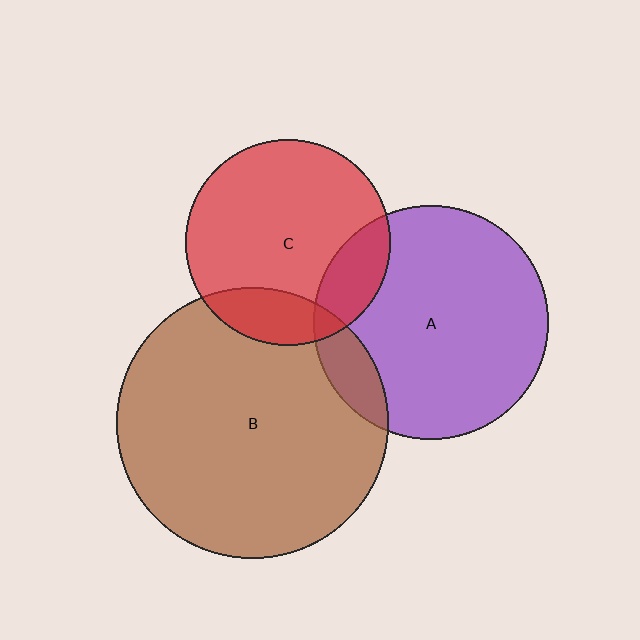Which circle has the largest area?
Circle B (brown).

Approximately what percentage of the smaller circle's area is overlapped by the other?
Approximately 15%.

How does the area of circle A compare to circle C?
Approximately 1.3 times.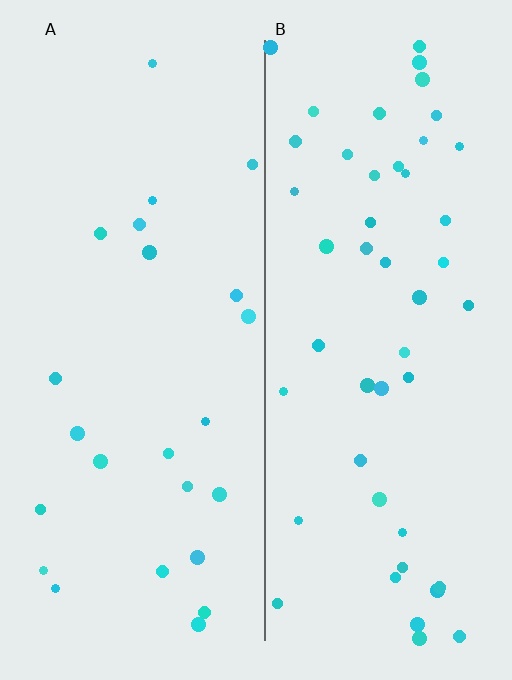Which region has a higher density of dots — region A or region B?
B (the right).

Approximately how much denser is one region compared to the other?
Approximately 2.0× — region B over region A.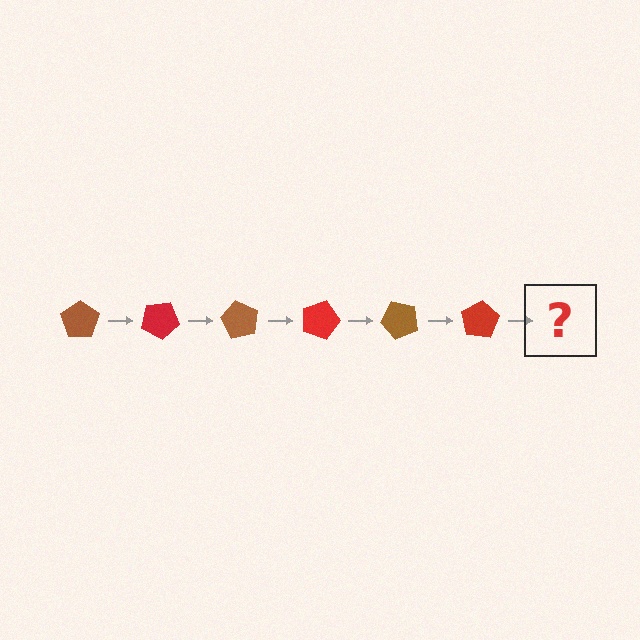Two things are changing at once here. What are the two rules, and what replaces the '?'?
The two rules are that it rotates 30 degrees each step and the color cycles through brown and red. The '?' should be a brown pentagon, rotated 180 degrees from the start.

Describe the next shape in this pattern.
It should be a brown pentagon, rotated 180 degrees from the start.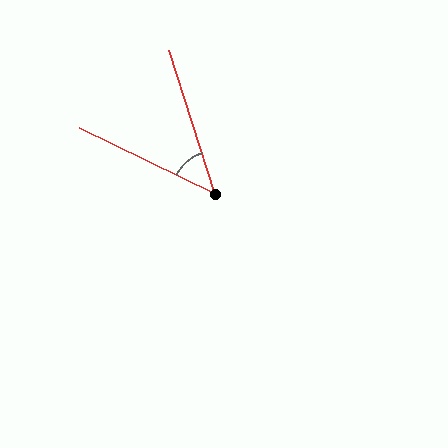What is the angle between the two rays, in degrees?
Approximately 46 degrees.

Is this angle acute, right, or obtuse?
It is acute.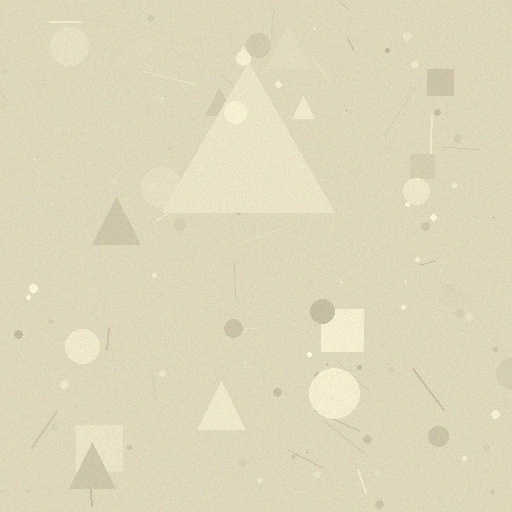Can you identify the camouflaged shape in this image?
The camouflaged shape is a triangle.